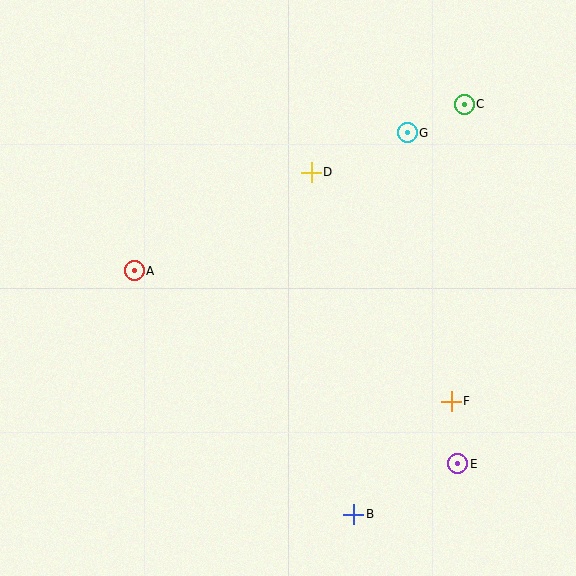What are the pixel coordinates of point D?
Point D is at (311, 172).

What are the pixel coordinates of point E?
Point E is at (458, 464).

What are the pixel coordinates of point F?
Point F is at (451, 401).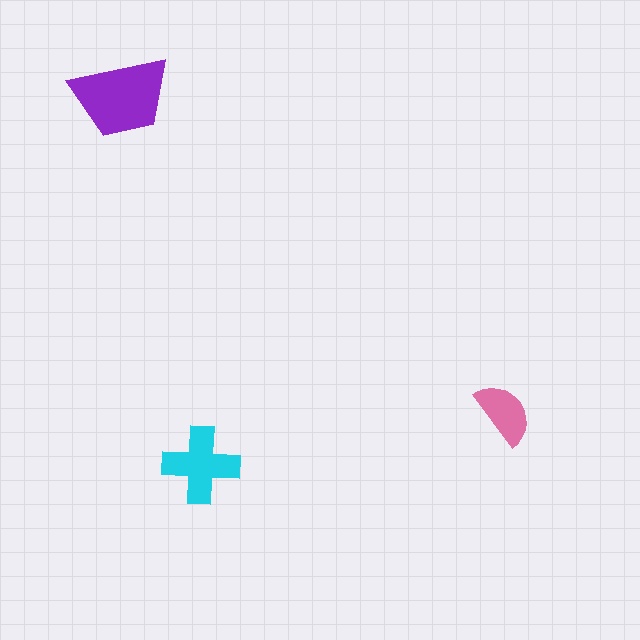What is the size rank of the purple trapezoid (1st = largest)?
1st.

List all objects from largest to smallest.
The purple trapezoid, the cyan cross, the pink semicircle.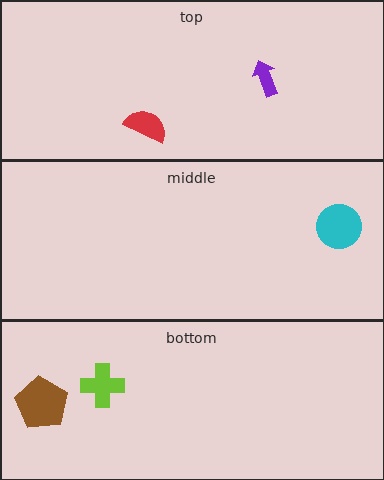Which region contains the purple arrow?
The top region.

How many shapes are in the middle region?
1.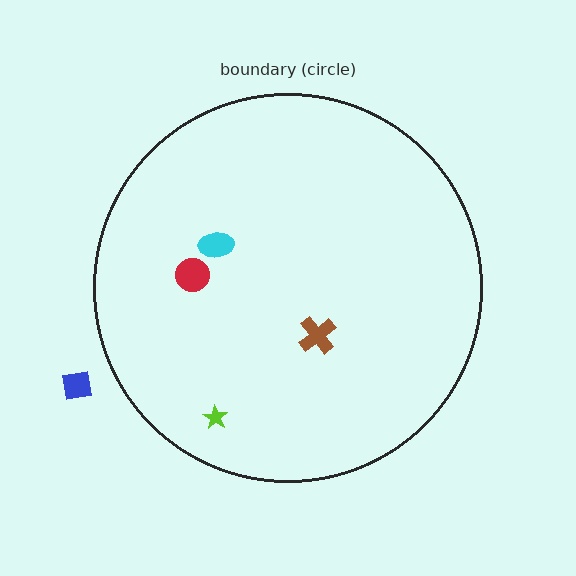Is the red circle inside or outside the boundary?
Inside.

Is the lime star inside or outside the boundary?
Inside.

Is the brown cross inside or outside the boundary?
Inside.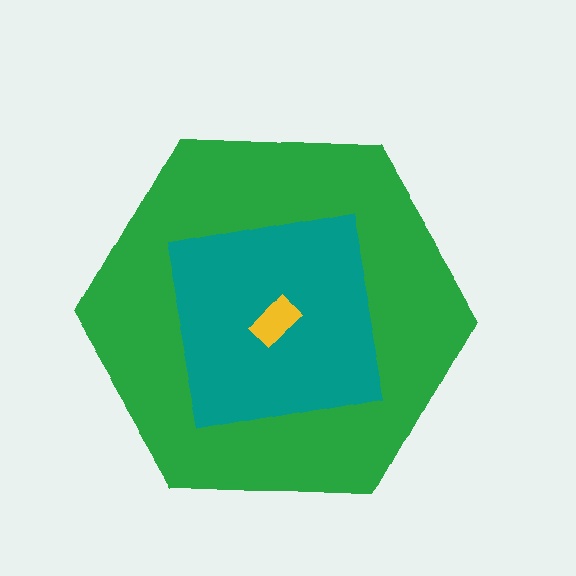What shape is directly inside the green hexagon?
The teal square.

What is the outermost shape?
The green hexagon.